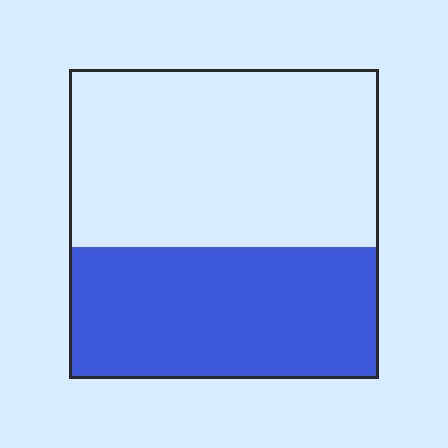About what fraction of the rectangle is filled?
About two fifths (2/5).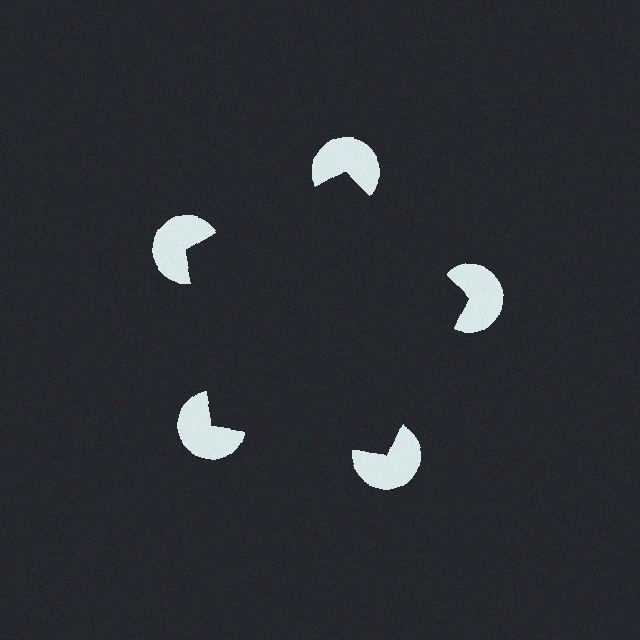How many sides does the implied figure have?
5 sides.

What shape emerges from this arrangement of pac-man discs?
An illusory pentagon — its edges are inferred from the aligned wedge cuts in the pac-man discs, not physically drawn.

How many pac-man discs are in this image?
There are 5 — one at each vertex of the illusory pentagon.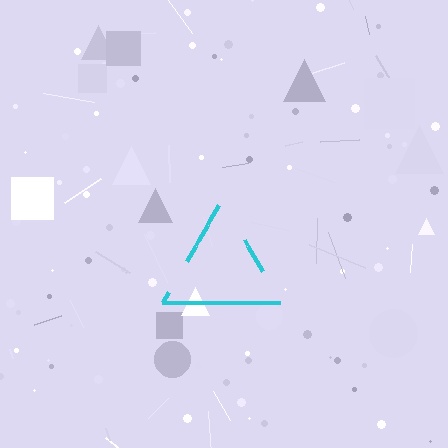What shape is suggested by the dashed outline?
The dashed outline suggests a triangle.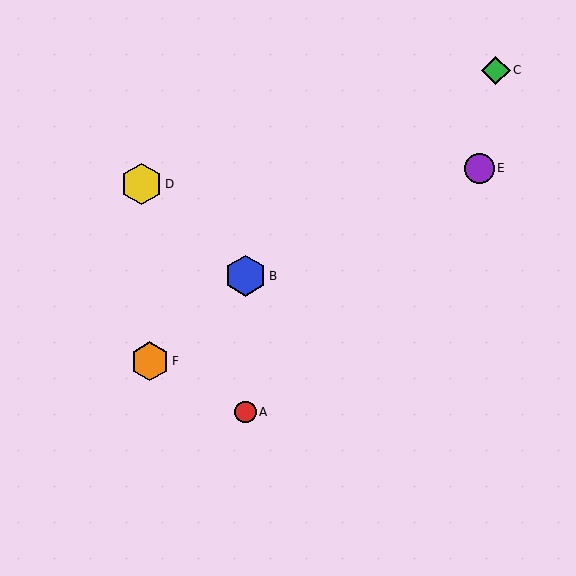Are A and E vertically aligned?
No, A is at x≈246 and E is at x≈479.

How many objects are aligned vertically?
2 objects (A, B) are aligned vertically.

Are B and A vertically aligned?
Yes, both are at x≈246.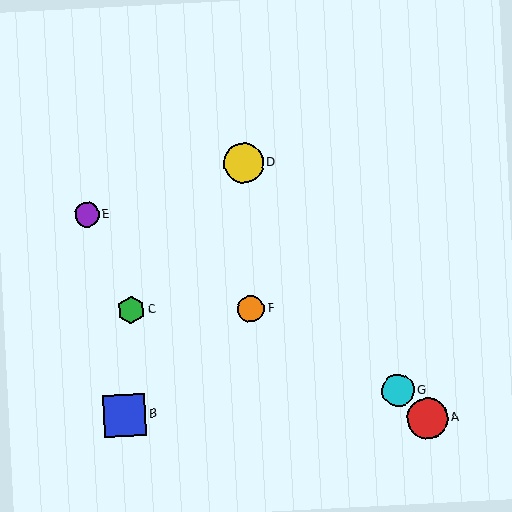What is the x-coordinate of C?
Object C is at x≈131.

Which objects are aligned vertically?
Objects D, F are aligned vertically.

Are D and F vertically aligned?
Yes, both are at x≈243.